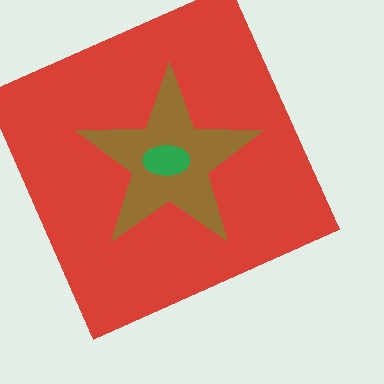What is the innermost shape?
The green ellipse.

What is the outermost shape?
The red square.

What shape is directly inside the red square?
The brown star.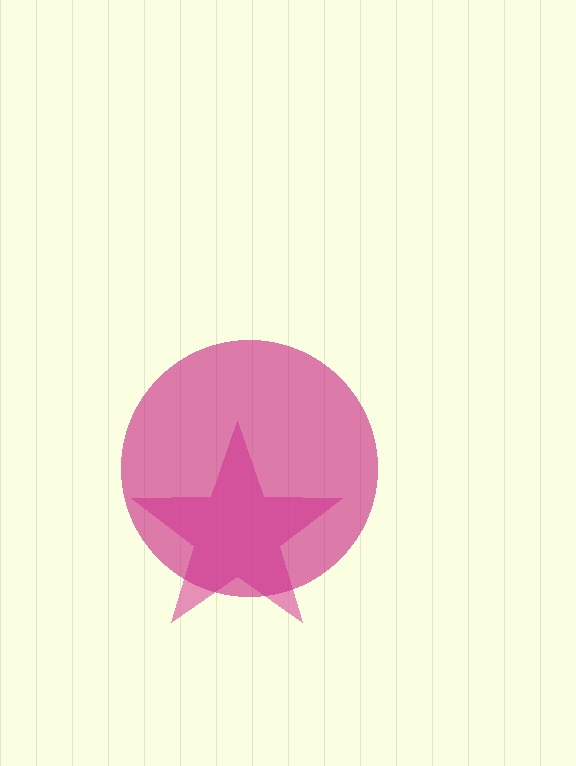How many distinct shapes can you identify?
There are 2 distinct shapes: a pink star, a magenta circle.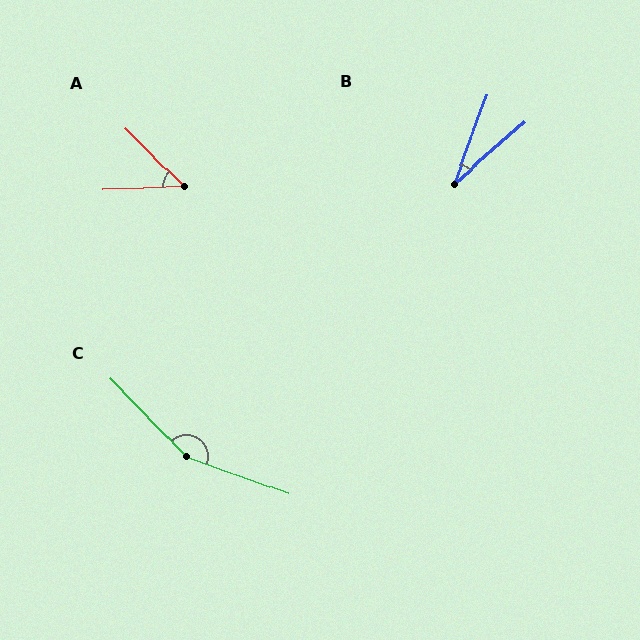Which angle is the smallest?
B, at approximately 29 degrees.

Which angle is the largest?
C, at approximately 154 degrees.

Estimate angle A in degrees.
Approximately 47 degrees.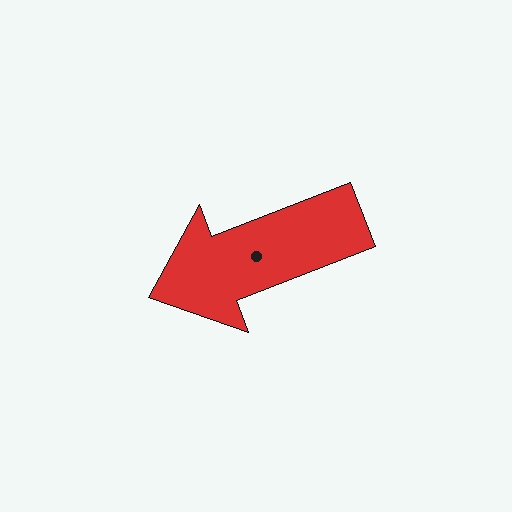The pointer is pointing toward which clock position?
Roughly 8 o'clock.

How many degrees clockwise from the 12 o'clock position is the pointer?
Approximately 249 degrees.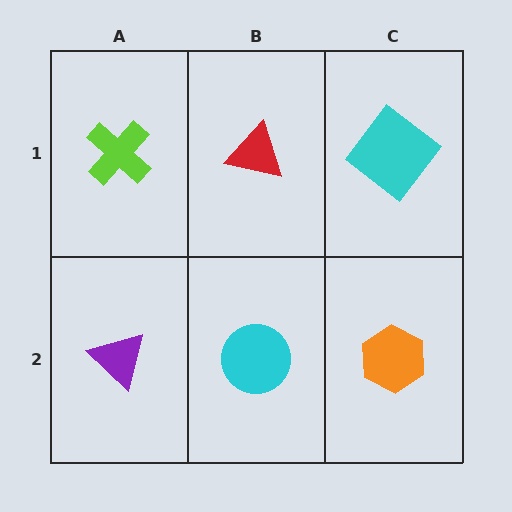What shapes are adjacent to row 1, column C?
An orange hexagon (row 2, column C), a red triangle (row 1, column B).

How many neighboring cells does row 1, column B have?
3.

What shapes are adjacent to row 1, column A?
A purple triangle (row 2, column A), a red triangle (row 1, column B).